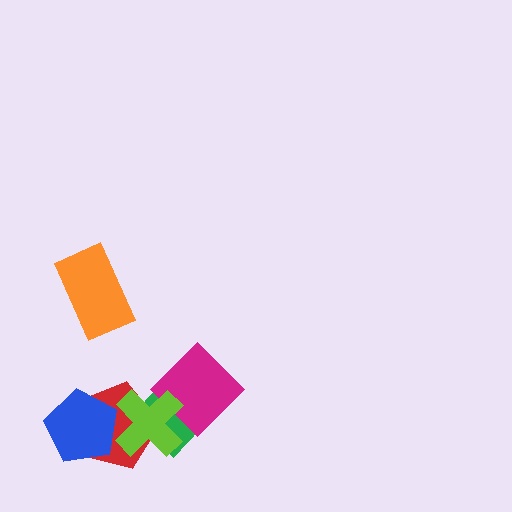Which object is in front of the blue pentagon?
The lime cross is in front of the blue pentagon.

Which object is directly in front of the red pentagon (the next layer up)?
The blue pentagon is directly in front of the red pentagon.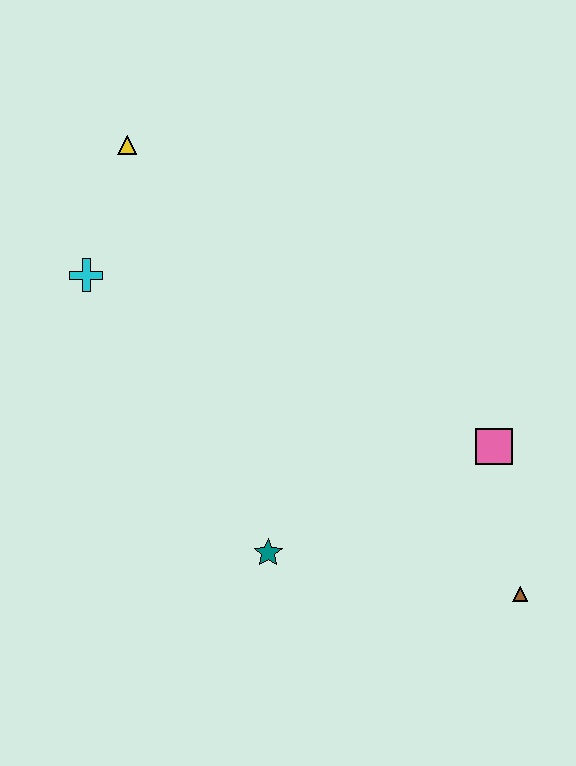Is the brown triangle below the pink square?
Yes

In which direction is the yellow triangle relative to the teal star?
The yellow triangle is above the teal star.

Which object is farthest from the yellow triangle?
The brown triangle is farthest from the yellow triangle.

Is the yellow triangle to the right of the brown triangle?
No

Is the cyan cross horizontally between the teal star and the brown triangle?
No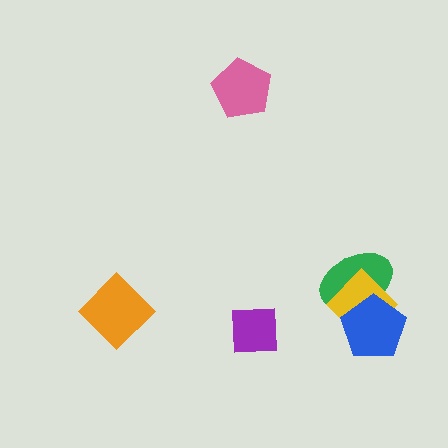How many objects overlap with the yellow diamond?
2 objects overlap with the yellow diamond.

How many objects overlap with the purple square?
0 objects overlap with the purple square.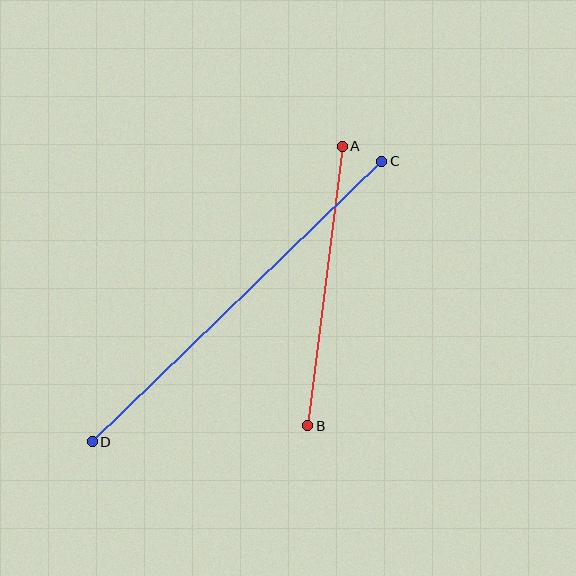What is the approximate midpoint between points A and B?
The midpoint is at approximately (325, 286) pixels.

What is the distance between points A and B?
The distance is approximately 282 pixels.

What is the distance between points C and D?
The distance is approximately 403 pixels.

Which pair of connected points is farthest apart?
Points C and D are farthest apart.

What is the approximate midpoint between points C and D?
The midpoint is at approximately (237, 301) pixels.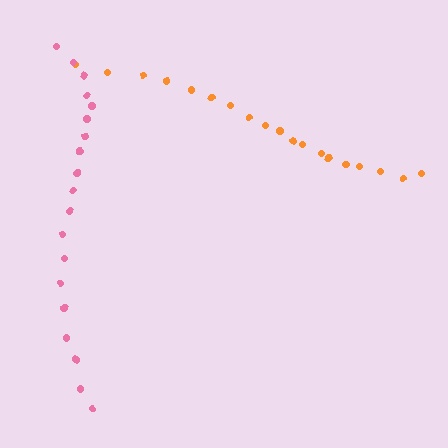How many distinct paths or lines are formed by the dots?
There are 2 distinct paths.